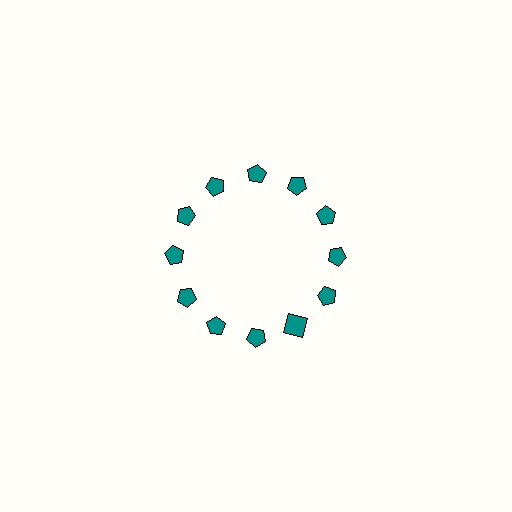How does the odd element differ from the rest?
It has a different shape: square instead of pentagon.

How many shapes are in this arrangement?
There are 12 shapes arranged in a ring pattern.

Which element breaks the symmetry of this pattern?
The teal square at roughly the 5 o'clock position breaks the symmetry. All other shapes are teal pentagons.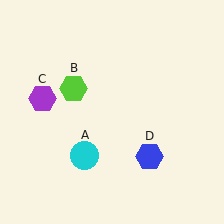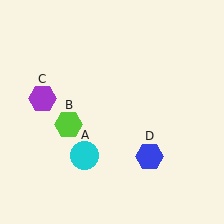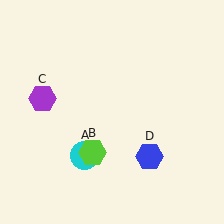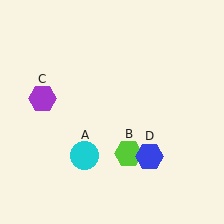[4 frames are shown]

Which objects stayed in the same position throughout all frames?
Cyan circle (object A) and purple hexagon (object C) and blue hexagon (object D) remained stationary.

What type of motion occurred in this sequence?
The lime hexagon (object B) rotated counterclockwise around the center of the scene.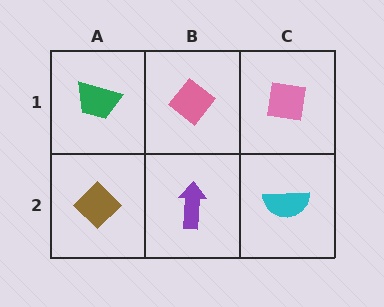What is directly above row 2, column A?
A green trapezoid.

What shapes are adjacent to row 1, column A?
A brown diamond (row 2, column A), a pink diamond (row 1, column B).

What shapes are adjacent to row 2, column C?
A pink square (row 1, column C), a purple arrow (row 2, column B).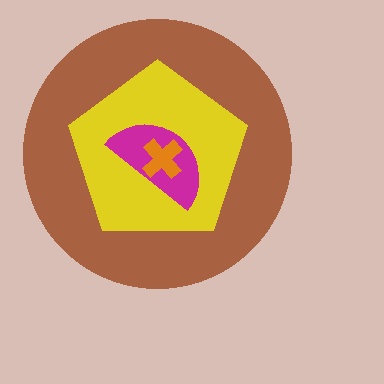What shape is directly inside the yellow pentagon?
The magenta semicircle.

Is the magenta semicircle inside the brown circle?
Yes.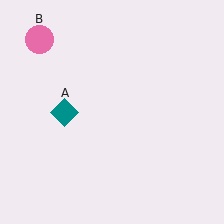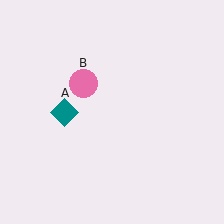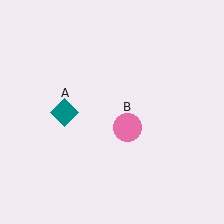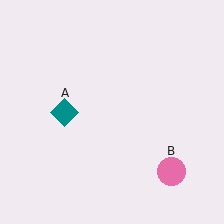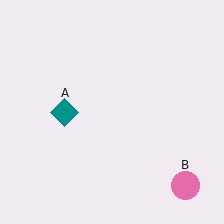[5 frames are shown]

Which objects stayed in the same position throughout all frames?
Teal diamond (object A) remained stationary.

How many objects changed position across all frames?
1 object changed position: pink circle (object B).